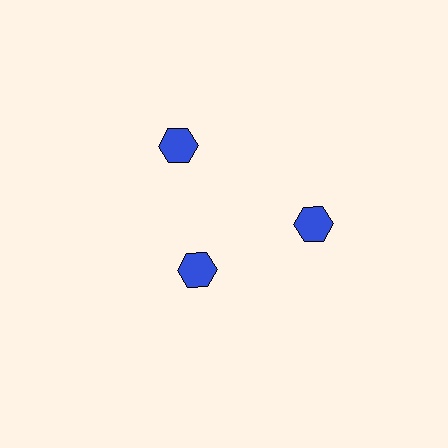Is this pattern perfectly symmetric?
No. The 3 blue hexagons are arranged in a ring, but one element near the 7 o'clock position is pulled inward toward the center, breaking the 3-fold rotational symmetry.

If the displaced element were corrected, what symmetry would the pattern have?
It would have 3-fold rotational symmetry — the pattern would map onto itself every 120 degrees.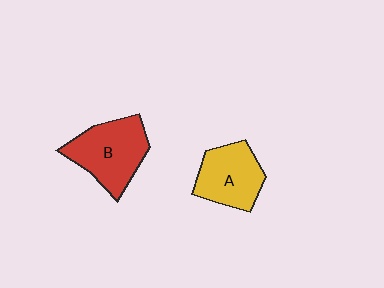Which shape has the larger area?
Shape B (red).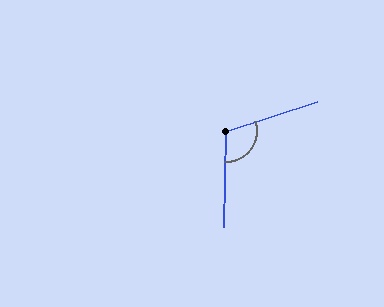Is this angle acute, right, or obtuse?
It is obtuse.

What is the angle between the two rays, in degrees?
Approximately 110 degrees.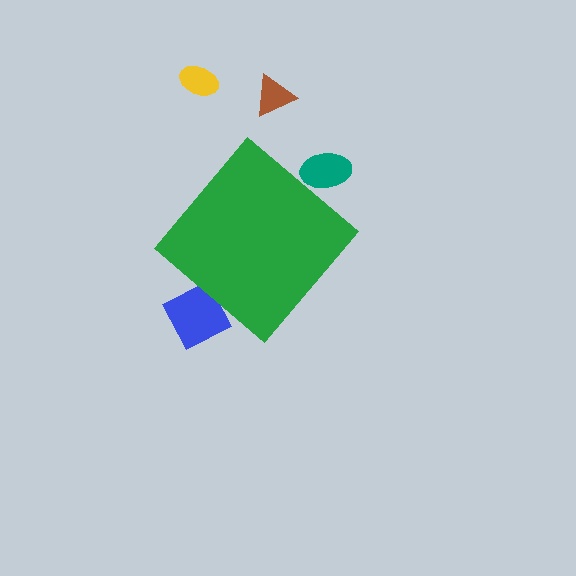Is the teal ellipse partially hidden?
Yes, the teal ellipse is partially hidden behind the green diamond.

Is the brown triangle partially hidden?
No, the brown triangle is fully visible.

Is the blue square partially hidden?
Yes, the blue square is partially hidden behind the green diamond.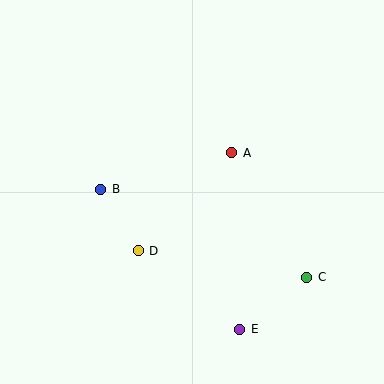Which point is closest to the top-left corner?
Point B is closest to the top-left corner.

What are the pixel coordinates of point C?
Point C is at (307, 277).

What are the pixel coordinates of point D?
Point D is at (138, 251).